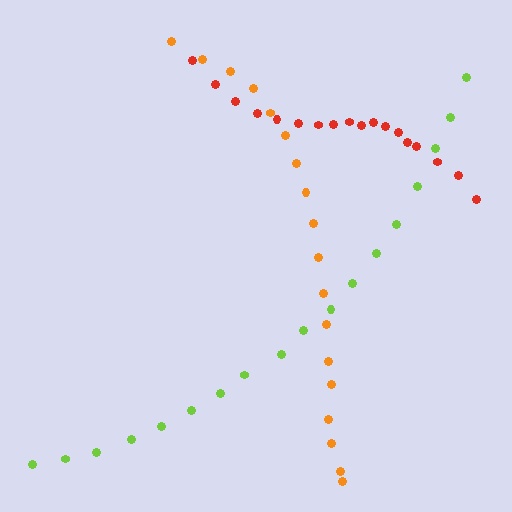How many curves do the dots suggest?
There are 3 distinct paths.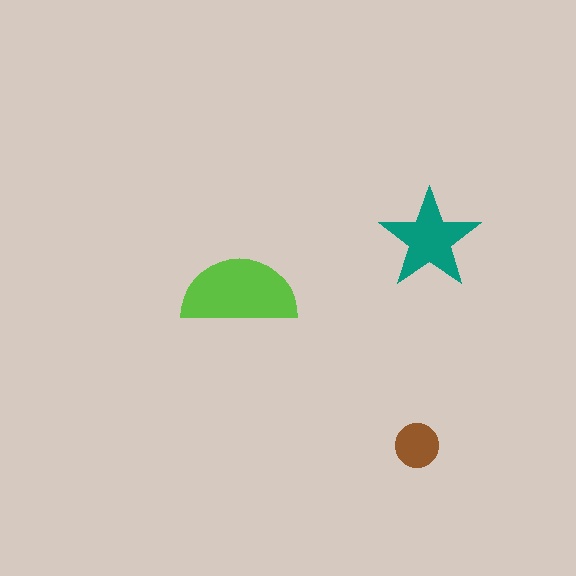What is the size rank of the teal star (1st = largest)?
2nd.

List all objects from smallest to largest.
The brown circle, the teal star, the lime semicircle.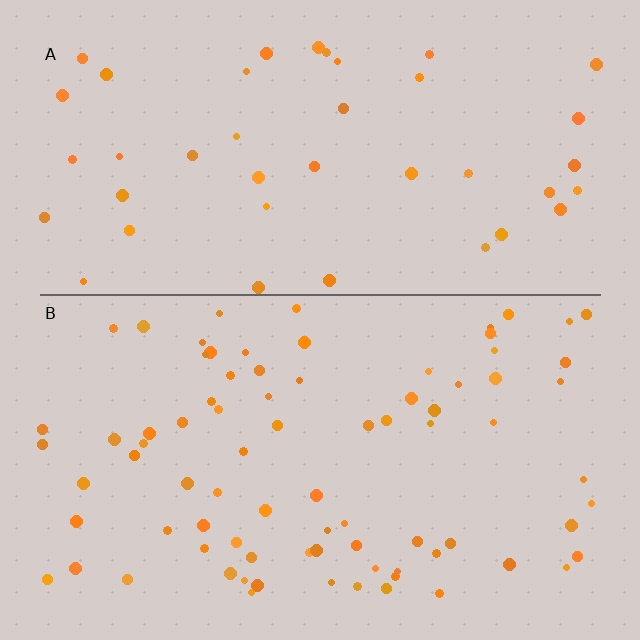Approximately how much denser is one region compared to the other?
Approximately 2.0× — region B over region A.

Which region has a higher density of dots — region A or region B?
B (the bottom).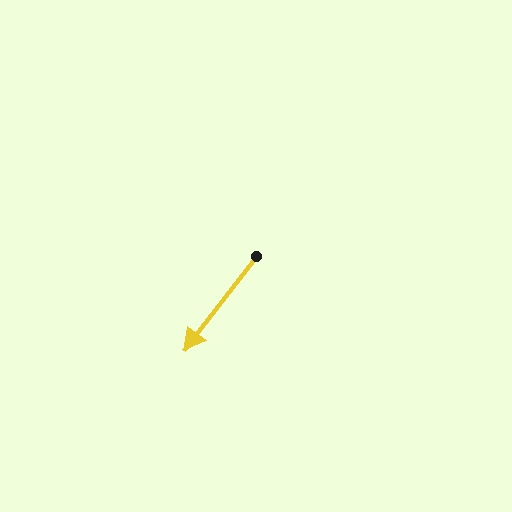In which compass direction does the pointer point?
Southwest.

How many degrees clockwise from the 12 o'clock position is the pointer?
Approximately 217 degrees.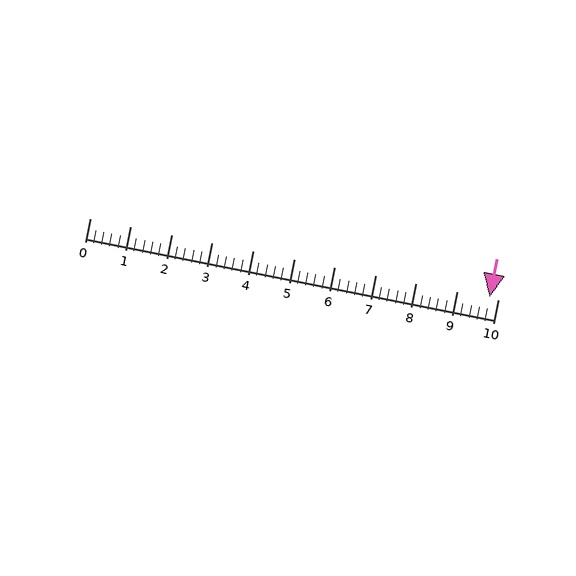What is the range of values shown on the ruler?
The ruler shows values from 0 to 10.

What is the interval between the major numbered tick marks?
The major tick marks are spaced 1 units apart.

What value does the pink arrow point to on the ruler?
The pink arrow points to approximately 9.8.